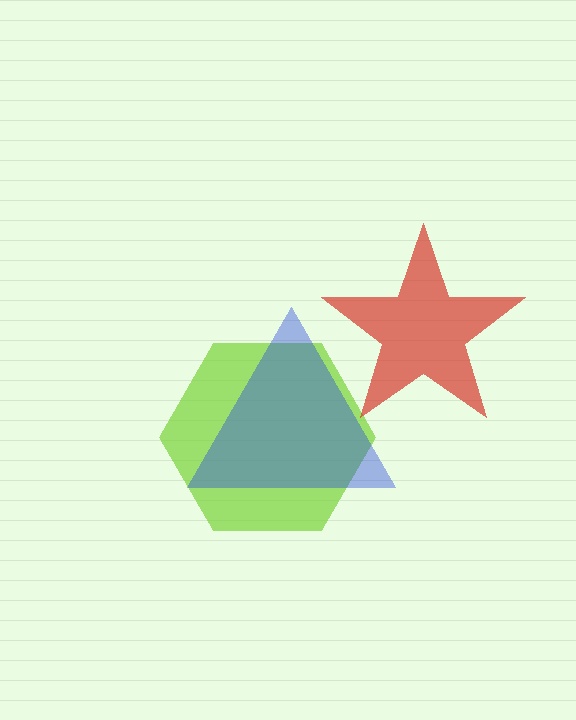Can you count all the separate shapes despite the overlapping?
Yes, there are 3 separate shapes.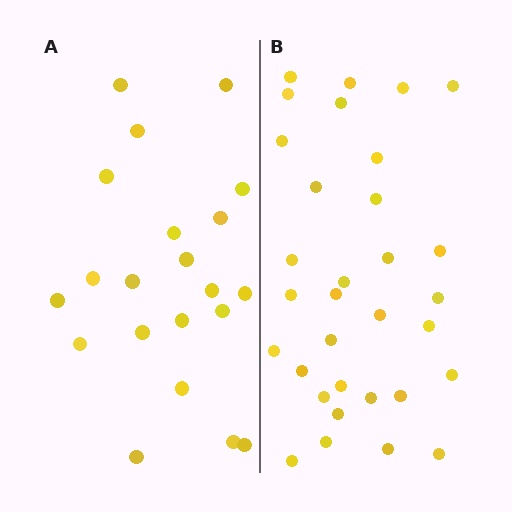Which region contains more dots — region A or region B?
Region B (the right region) has more dots.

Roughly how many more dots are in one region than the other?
Region B has roughly 12 or so more dots than region A.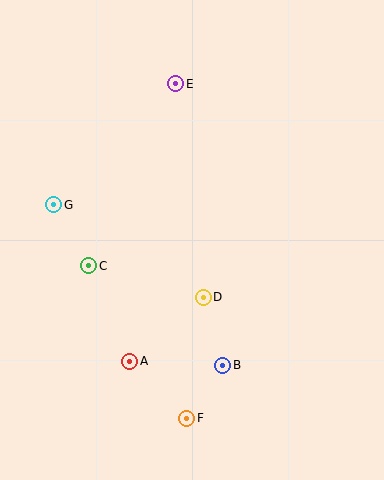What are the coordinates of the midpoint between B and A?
The midpoint between B and A is at (176, 363).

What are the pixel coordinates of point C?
Point C is at (89, 266).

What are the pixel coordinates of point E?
Point E is at (176, 84).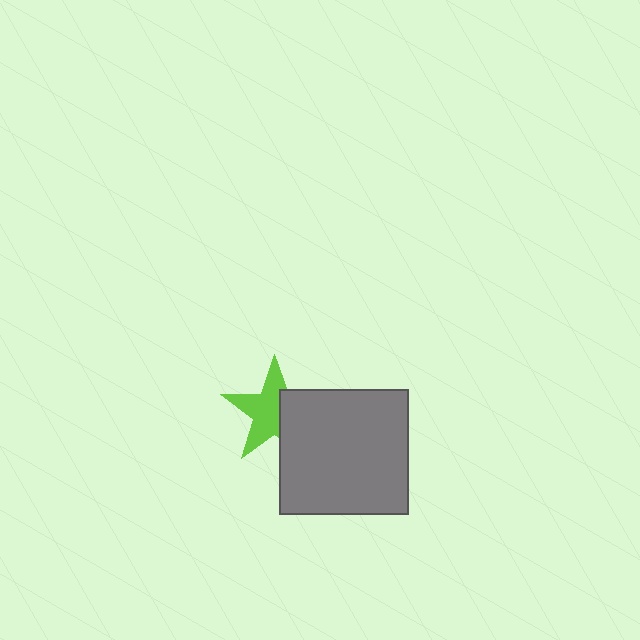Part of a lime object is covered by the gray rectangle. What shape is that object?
It is a star.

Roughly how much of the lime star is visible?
About half of it is visible (roughly 61%).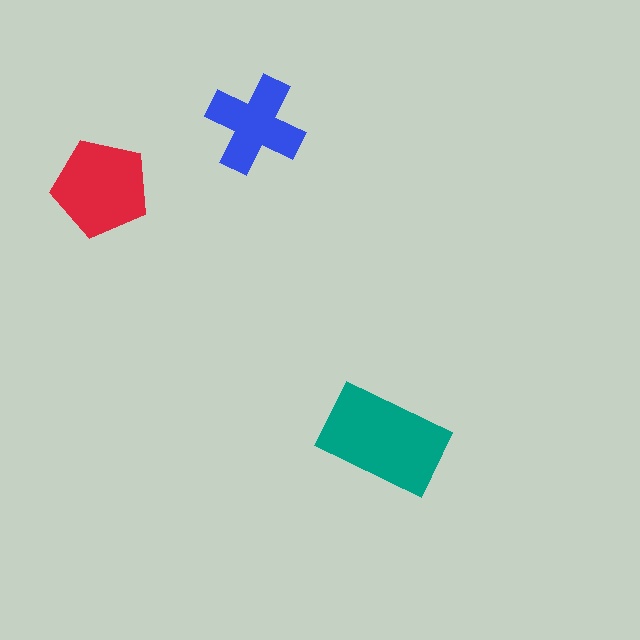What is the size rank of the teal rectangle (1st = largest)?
1st.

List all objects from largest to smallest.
The teal rectangle, the red pentagon, the blue cross.